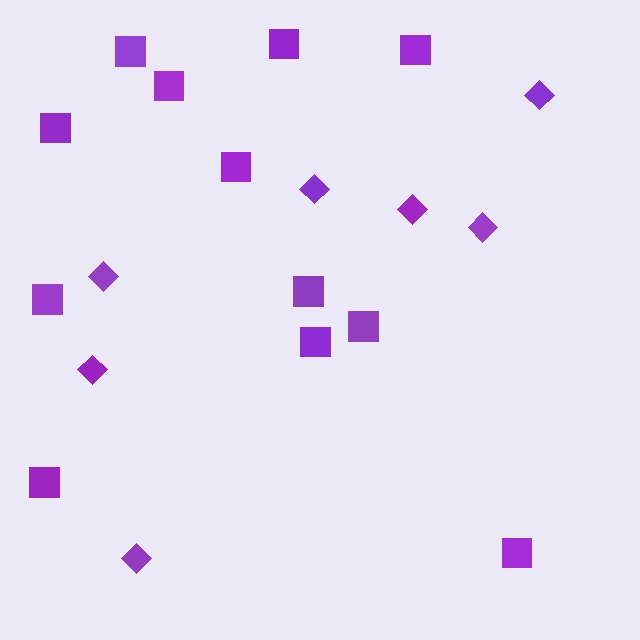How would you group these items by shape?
There are 2 groups: one group of squares (12) and one group of diamonds (7).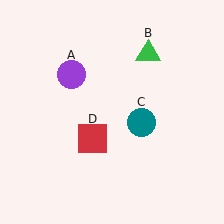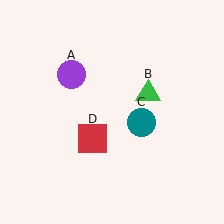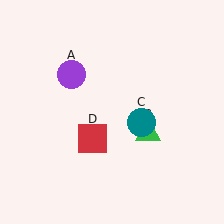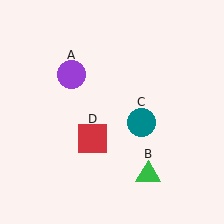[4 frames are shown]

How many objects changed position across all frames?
1 object changed position: green triangle (object B).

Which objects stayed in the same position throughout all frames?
Purple circle (object A) and teal circle (object C) and red square (object D) remained stationary.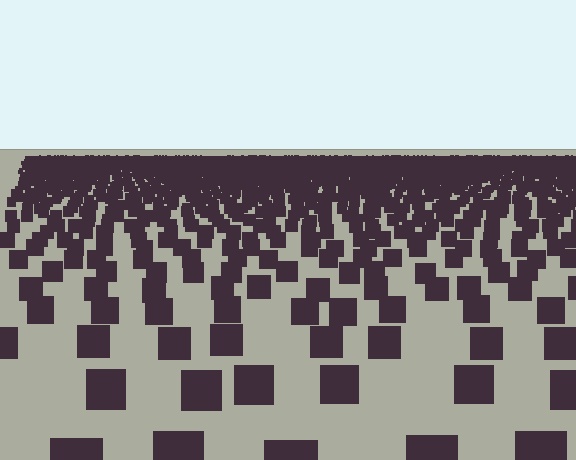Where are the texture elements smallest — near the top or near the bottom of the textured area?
Near the top.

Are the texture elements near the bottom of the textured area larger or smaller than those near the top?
Larger. Near the bottom, elements are closer to the viewer and appear at a bigger on-screen size.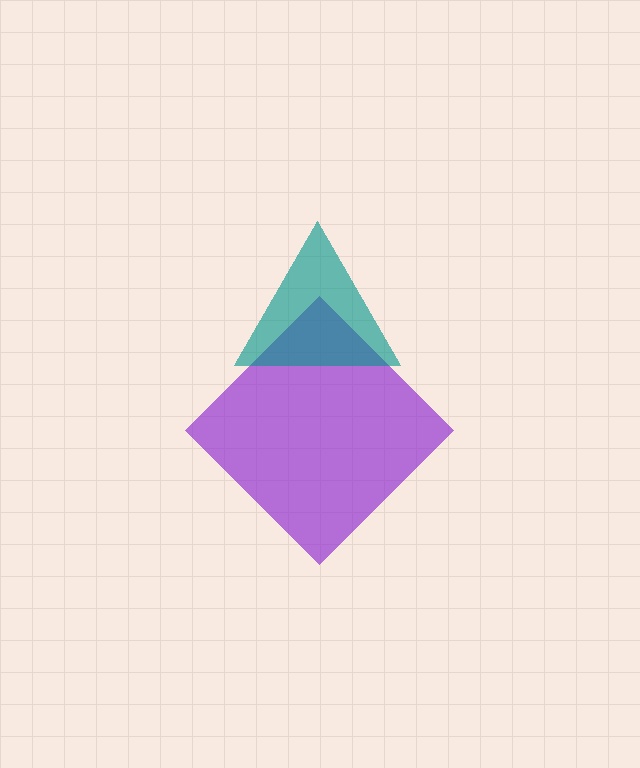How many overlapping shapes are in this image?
There are 2 overlapping shapes in the image.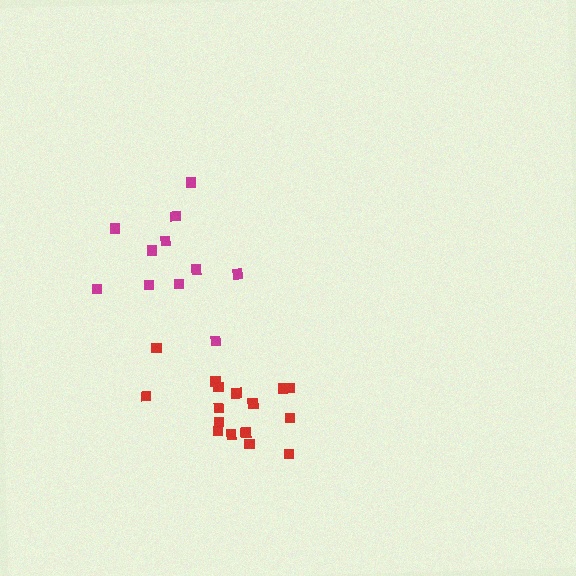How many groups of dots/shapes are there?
There are 2 groups.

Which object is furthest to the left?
The magenta cluster is leftmost.